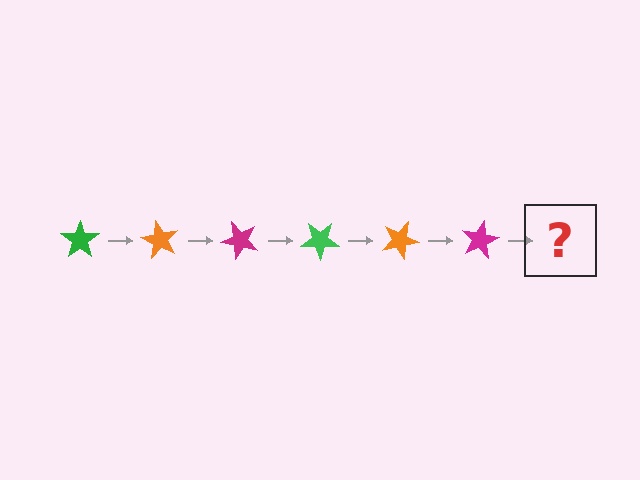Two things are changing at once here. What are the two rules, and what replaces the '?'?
The two rules are that it rotates 60 degrees each step and the color cycles through green, orange, and magenta. The '?' should be a green star, rotated 360 degrees from the start.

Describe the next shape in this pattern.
It should be a green star, rotated 360 degrees from the start.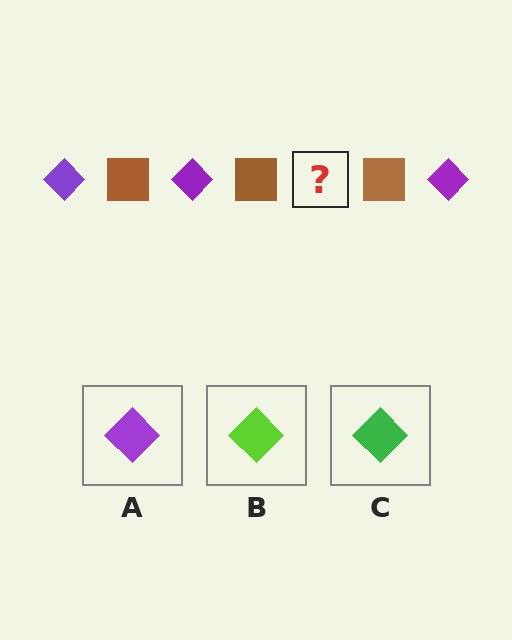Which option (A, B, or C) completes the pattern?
A.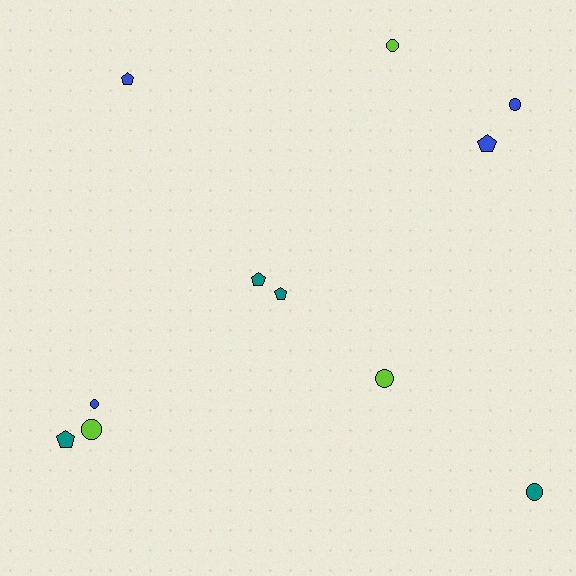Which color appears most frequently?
Blue, with 4 objects.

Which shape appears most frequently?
Circle, with 6 objects.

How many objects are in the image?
There are 11 objects.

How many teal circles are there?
There is 1 teal circle.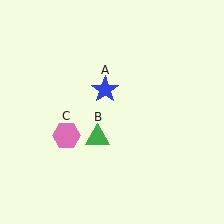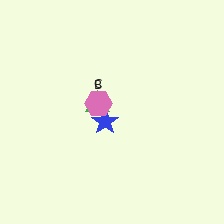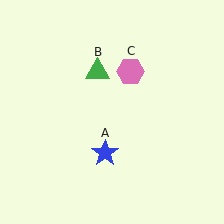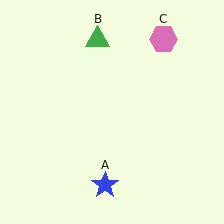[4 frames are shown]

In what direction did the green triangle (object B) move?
The green triangle (object B) moved up.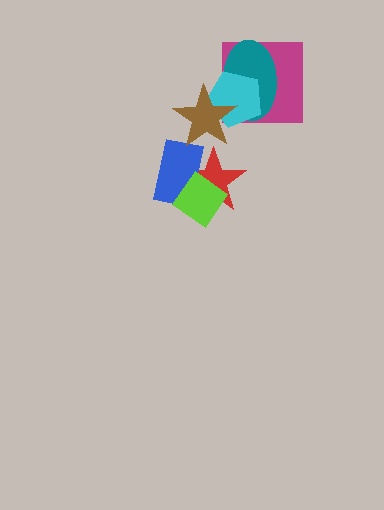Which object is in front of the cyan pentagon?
The brown star is in front of the cyan pentagon.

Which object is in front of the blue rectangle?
The lime diamond is in front of the blue rectangle.